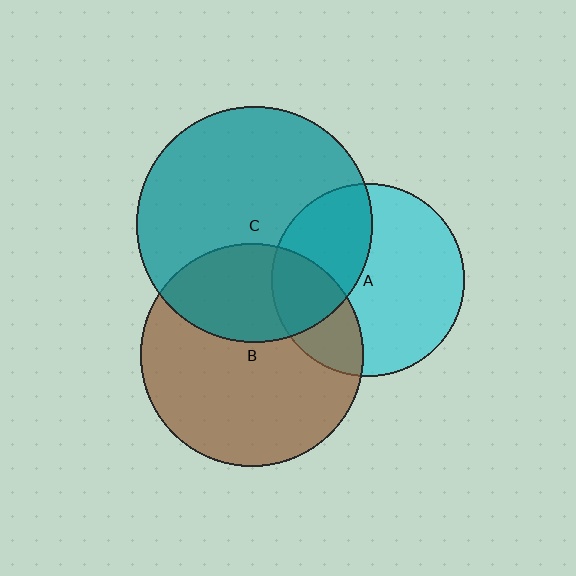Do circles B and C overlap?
Yes.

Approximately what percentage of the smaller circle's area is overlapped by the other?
Approximately 35%.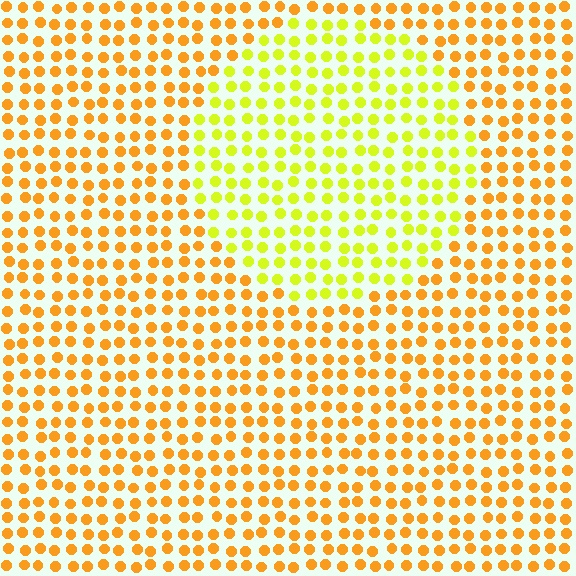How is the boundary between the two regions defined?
The boundary is defined purely by a slight shift in hue (about 36 degrees). Spacing, size, and orientation are identical on both sides.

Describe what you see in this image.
The image is filled with small orange elements in a uniform arrangement. A circle-shaped region is visible where the elements are tinted to a slightly different hue, forming a subtle color boundary.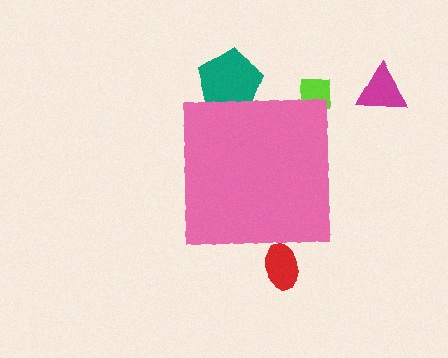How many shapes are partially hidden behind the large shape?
3 shapes are partially hidden.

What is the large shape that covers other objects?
A pink square.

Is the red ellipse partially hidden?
Yes, the red ellipse is partially hidden behind the pink square.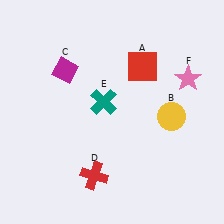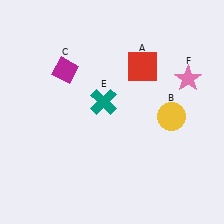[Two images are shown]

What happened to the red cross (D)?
The red cross (D) was removed in Image 2. It was in the bottom-left area of Image 1.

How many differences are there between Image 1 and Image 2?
There is 1 difference between the two images.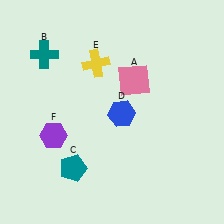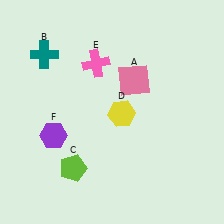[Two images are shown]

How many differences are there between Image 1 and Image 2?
There are 3 differences between the two images.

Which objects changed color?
C changed from teal to lime. D changed from blue to yellow. E changed from yellow to pink.